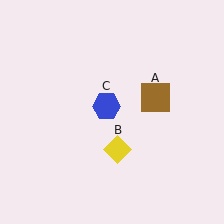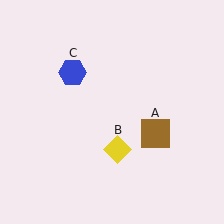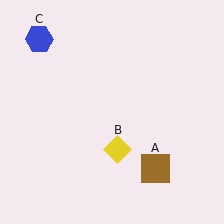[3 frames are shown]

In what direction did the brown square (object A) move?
The brown square (object A) moved down.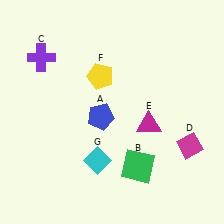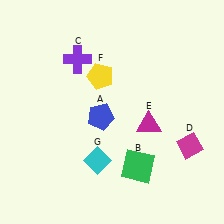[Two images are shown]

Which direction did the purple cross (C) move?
The purple cross (C) moved right.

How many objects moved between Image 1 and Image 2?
1 object moved between the two images.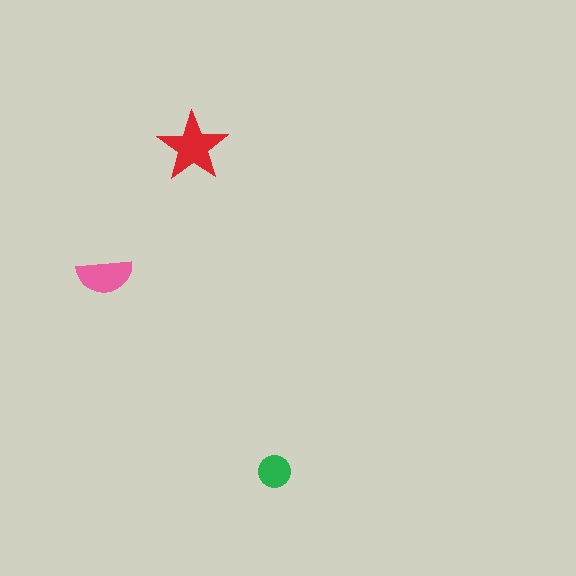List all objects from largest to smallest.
The red star, the pink semicircle, the green circle.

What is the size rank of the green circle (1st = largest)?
3rd.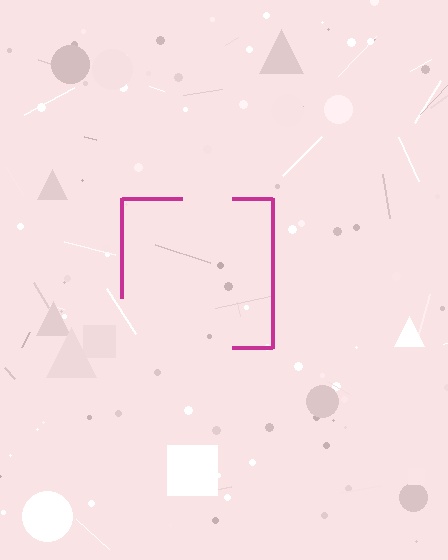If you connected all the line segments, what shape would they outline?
They would outline a square.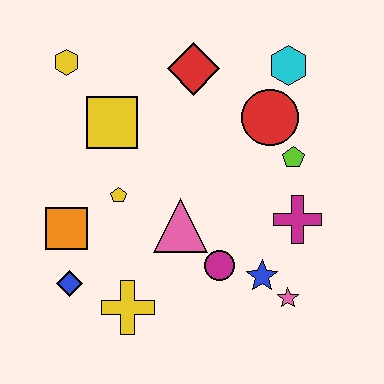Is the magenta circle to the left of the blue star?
Yes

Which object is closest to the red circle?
The lime pentagon is closest to the red circle.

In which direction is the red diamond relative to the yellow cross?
The red diamond is above the yellow cross.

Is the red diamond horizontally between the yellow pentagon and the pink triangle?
No